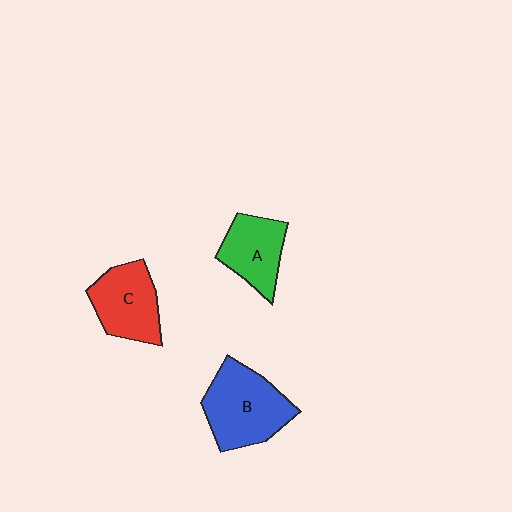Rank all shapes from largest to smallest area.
From largest to smallest: B (blue), C (red), A (green).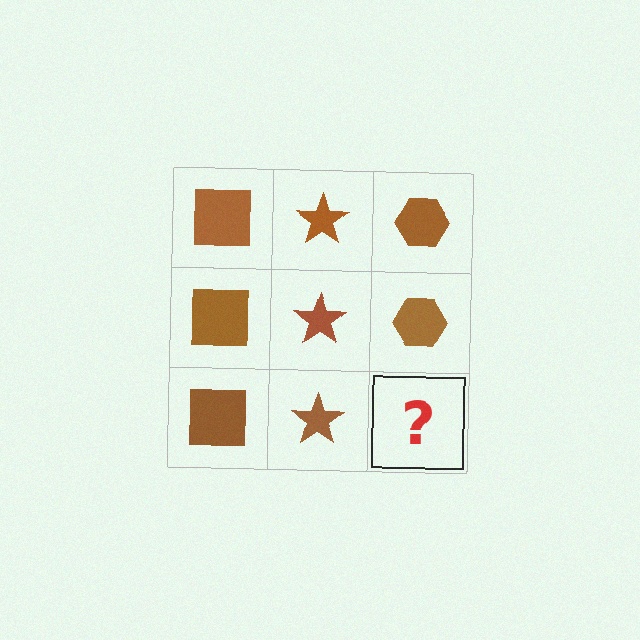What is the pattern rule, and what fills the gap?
The rule is that each column has a consistent shape. The gap should be filled with a brown hexagon.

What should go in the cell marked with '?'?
The missing cell should contain a brown hexagon.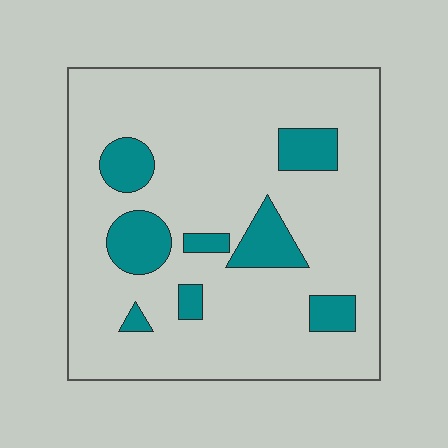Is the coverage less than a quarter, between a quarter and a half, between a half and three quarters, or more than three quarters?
Less than a quarter.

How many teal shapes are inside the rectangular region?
8.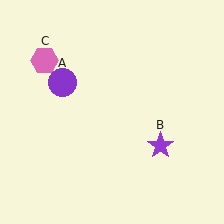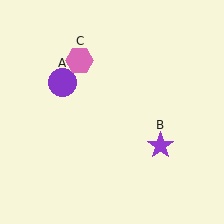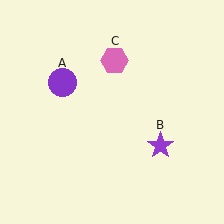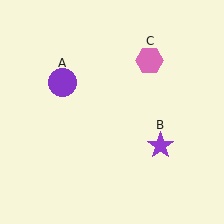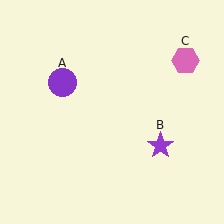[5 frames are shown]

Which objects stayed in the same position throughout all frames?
Purple circle (object A) and purple star (object B) remained stationary.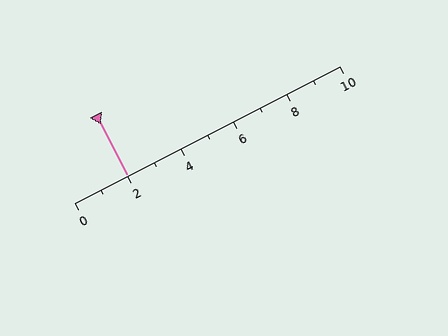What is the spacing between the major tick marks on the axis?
The major ticks are spaced 2 apart.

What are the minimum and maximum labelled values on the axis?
The axis runs from 0 to 10.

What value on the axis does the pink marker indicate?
The marker indicates approximately 2.